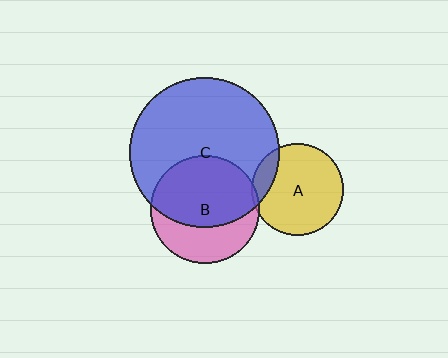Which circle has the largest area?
Circle C (blue).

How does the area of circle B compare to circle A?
Approximately 1.4 times.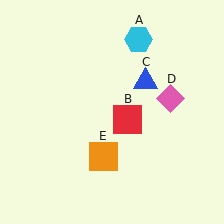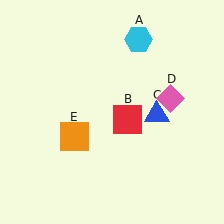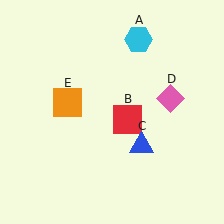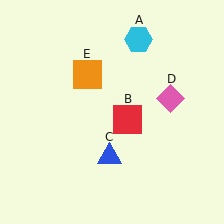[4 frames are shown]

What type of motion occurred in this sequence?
The blue triangle (object C), orange square (object E) rotated clockwise around the center of the scene.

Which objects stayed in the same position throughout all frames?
Cyan hexagon (object A) and red square (object B) and pink diamond (object D) remained stationary.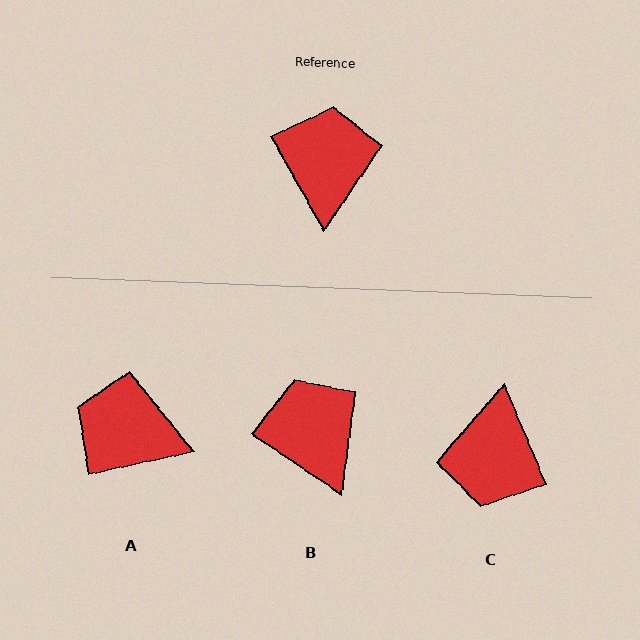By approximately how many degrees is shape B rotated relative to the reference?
Approximately 27 degrees counter-clockwise.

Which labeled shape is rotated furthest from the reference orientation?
C, about 174 degrees away.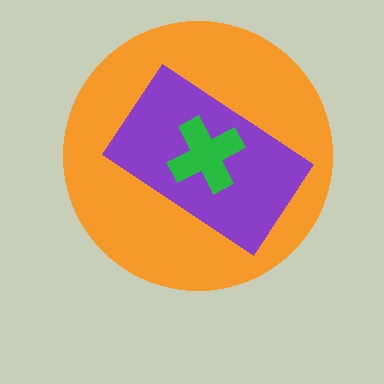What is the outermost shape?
The orange circle.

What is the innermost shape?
The green cross.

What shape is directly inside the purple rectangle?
The green cross.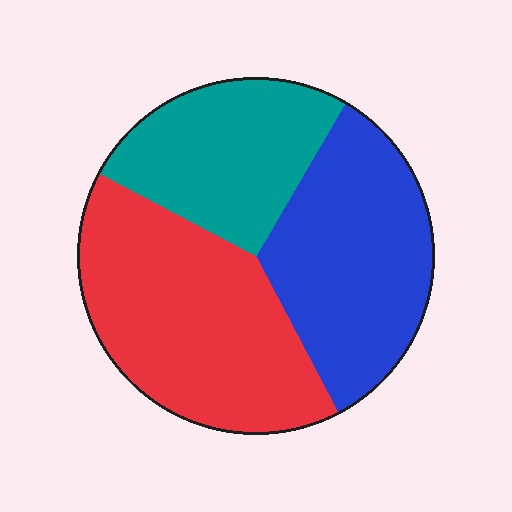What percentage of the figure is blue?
Blue covers 34% of the figure.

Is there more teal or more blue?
Blue.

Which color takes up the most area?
Red, at roughly 40%.